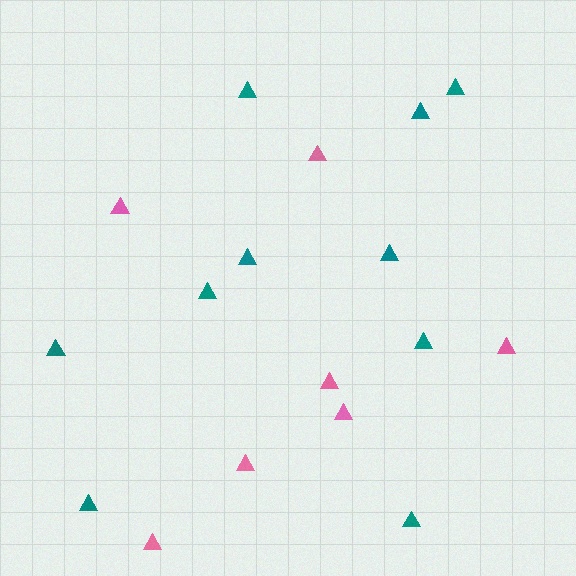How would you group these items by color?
There are 2 groups: one group of teal triangles (10) and one group of pink triangles (7).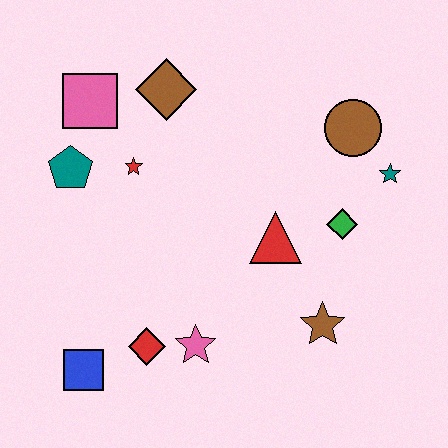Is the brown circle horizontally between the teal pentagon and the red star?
No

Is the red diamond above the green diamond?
No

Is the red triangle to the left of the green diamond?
Yes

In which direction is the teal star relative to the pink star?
The teal star is to the right of the pink star.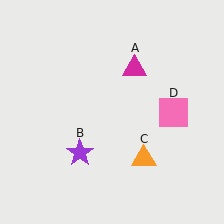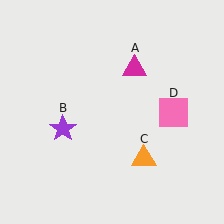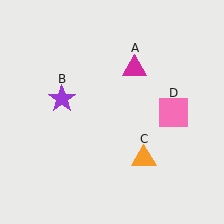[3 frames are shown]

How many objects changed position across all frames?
1 object changed position: purple star (object B).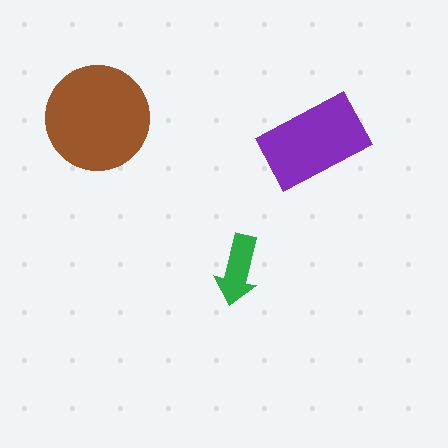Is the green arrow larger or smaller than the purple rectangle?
Smaller.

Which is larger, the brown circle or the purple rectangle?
The brown circle.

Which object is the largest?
The brown circle.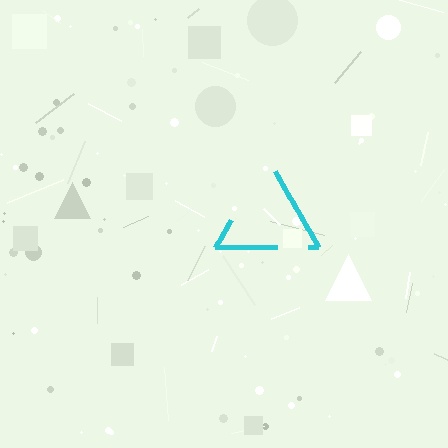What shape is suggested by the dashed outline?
The dashed outline suggests a triangle.